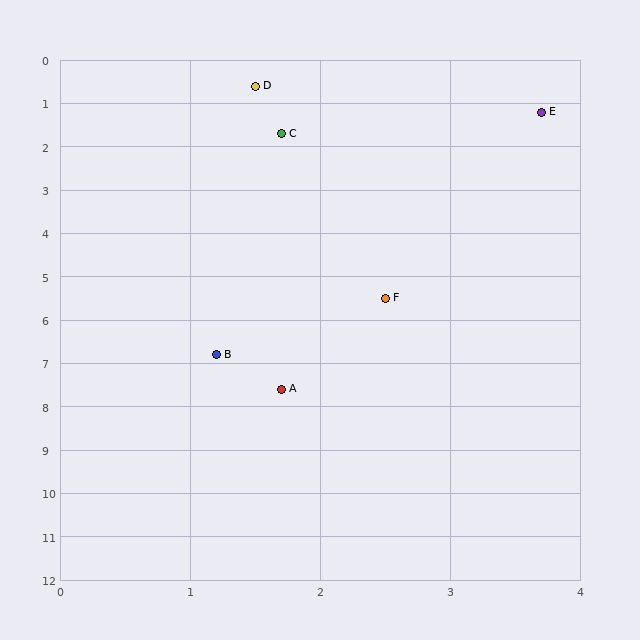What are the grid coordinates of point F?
Point F is at approximately (2.5, 5.5).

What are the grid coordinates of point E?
Point E is at approximately (3.7, 1.2).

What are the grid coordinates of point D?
Point D is at approximately (1.5, 0.6).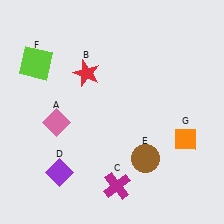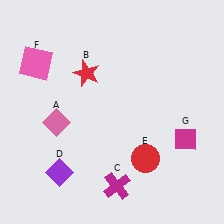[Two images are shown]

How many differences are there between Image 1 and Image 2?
There are 3 differences between the two images.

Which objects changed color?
E changed from brown to red. F changed from lime to pink. G changed from orange to magenta.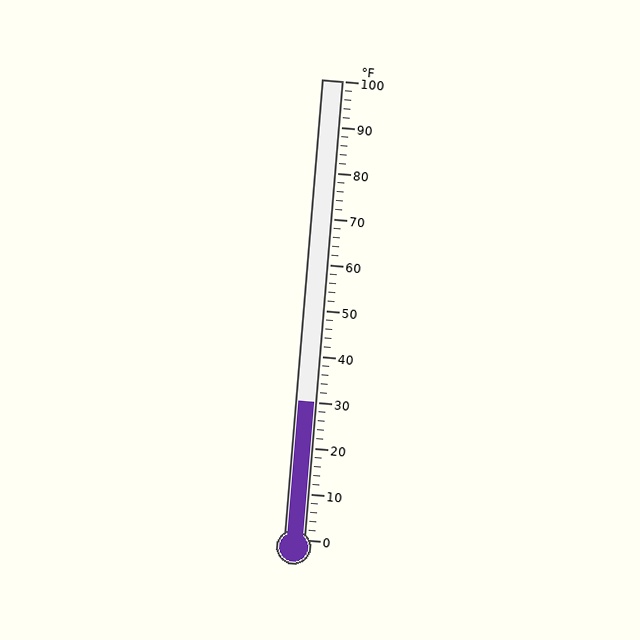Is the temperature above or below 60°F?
The temperature is below 60°F.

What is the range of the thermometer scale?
The thermometer scale ranges from 0°F to 100°F.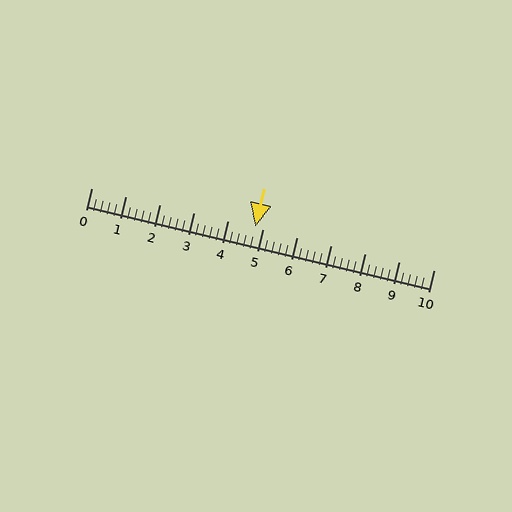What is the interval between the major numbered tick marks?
The major tick marks are spaced 1 units apart.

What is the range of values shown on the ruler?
The ruler shows values from 0 to 10.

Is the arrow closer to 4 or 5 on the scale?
The arrow is closer to 5.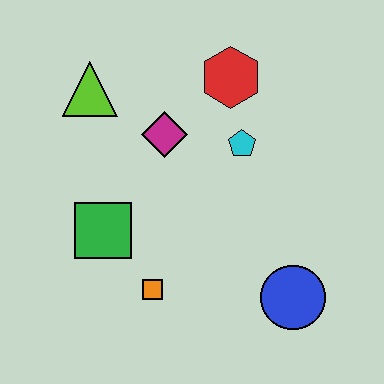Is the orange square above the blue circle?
Yes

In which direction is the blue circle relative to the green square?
The blue circle is to the right of the green square.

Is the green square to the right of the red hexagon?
No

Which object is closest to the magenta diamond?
The cyan pentagon is closest to the magenta diamond.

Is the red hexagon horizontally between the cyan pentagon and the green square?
Yes